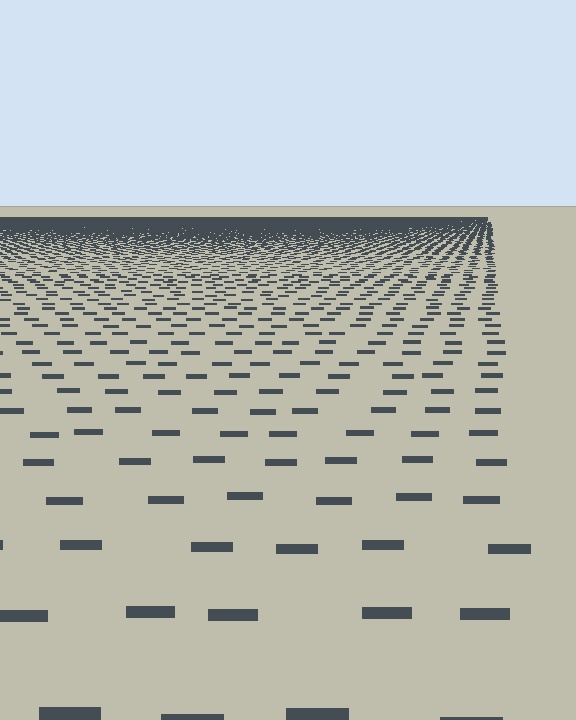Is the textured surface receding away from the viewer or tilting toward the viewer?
The surface is receding away from the viewer. Texture elements get smaller and denser toward the top.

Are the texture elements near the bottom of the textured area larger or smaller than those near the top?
Larger. Near the bottom, elements are closer to the viewer and appear at a bigger on-screen size.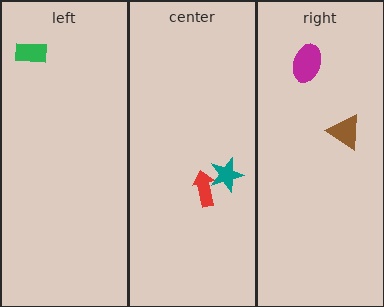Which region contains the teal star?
The center region.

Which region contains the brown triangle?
The right region.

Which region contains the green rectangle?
The left region.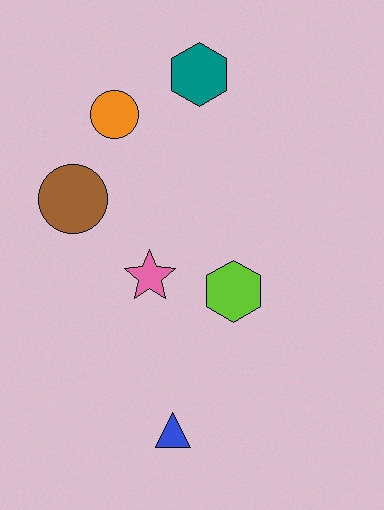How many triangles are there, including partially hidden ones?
There is 1 triangle.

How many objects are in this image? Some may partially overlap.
There are 6 objects.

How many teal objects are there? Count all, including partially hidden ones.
There is 1 teal object.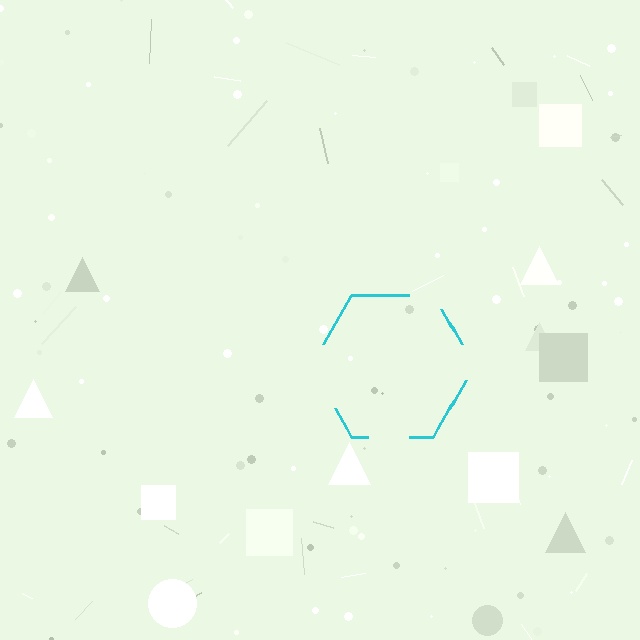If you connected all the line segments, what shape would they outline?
They would outline a hexagon.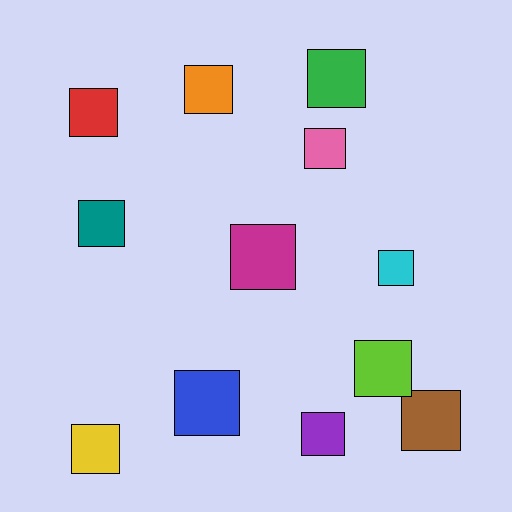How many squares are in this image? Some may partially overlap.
There are 12 squares.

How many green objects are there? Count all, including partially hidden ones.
There is 1 green object.